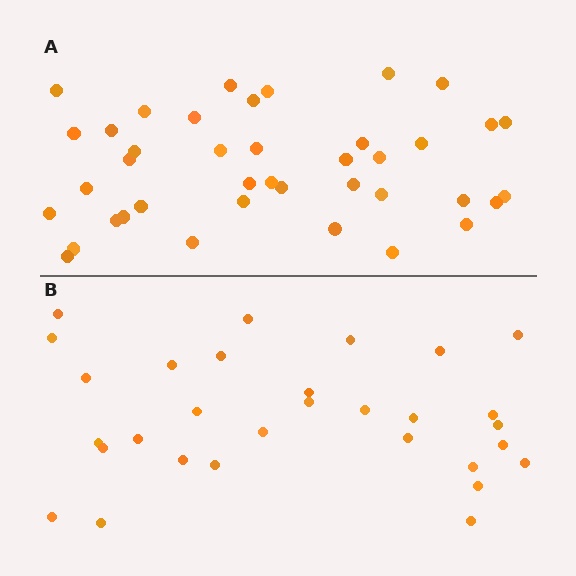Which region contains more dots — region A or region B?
Region A (the top region) has more dots.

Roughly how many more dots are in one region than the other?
Region A has roughly 10 or so more dots than region B.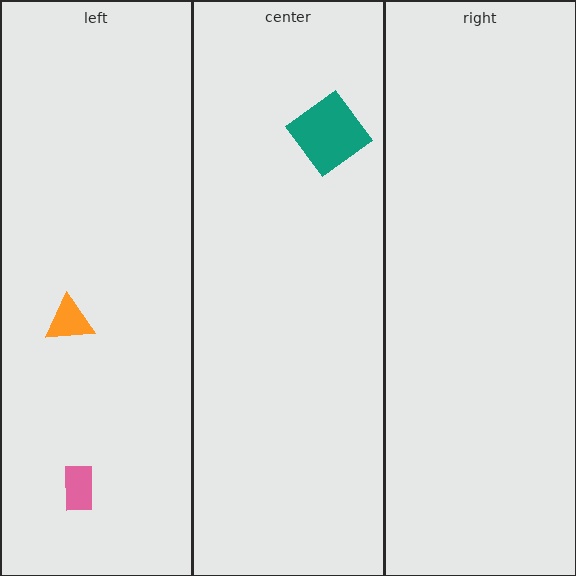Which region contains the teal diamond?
The center region.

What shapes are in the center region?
The teal diamond.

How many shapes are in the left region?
2.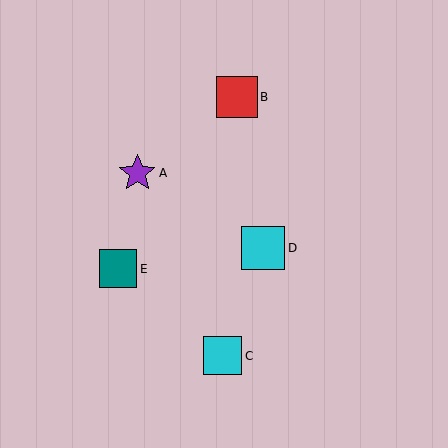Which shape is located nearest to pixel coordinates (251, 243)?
The cyan square (labeled D) at (263, 248) is nearest to that location.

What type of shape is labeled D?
Shape D is a cyan square.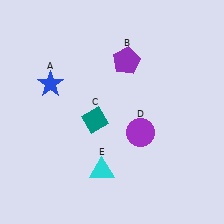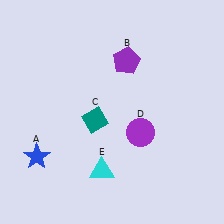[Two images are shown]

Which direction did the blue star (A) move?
The blue star (A) moved down.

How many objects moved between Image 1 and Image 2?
1 object moved between the two images.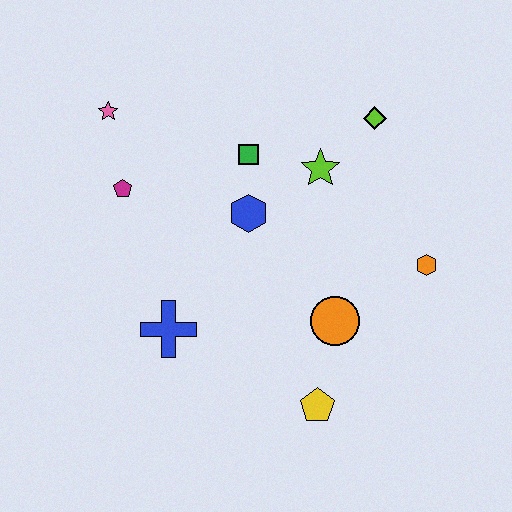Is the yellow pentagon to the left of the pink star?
No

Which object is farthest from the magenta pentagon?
The orange hexagon is farthest from the magenta pentagon.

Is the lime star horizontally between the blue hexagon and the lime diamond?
Yes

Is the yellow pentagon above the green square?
No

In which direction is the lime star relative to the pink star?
The lime star is to the right of the pink star.